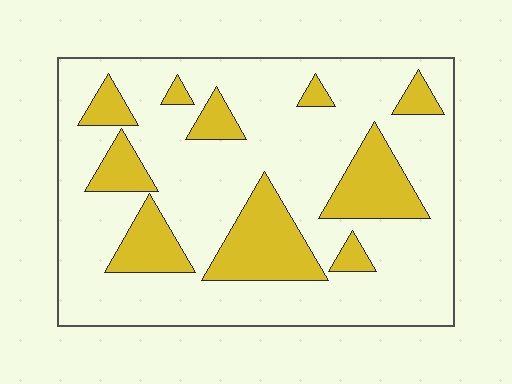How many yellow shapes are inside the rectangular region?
10.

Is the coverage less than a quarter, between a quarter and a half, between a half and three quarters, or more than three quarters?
Less than a quarter.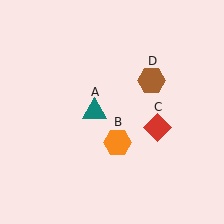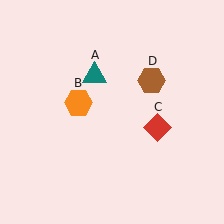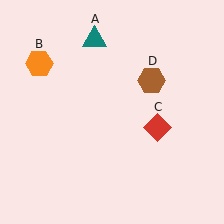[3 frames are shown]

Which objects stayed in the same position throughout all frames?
Red diamond (object C) and brown hexagon (object D) remained stationary.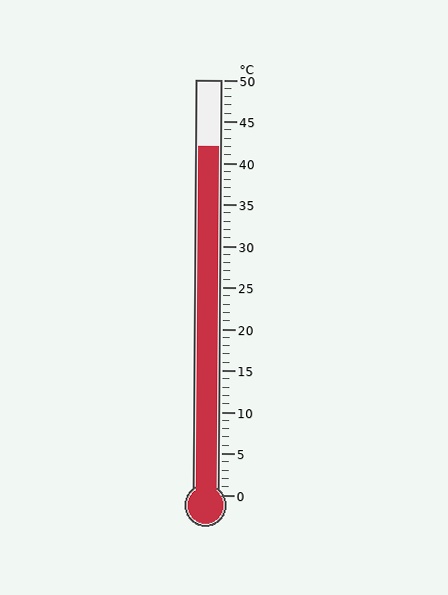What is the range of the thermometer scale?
The thermometer scale ranges from 0°C to 50°C.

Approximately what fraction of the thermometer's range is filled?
The thermometer is filled to approximately 85% of its range.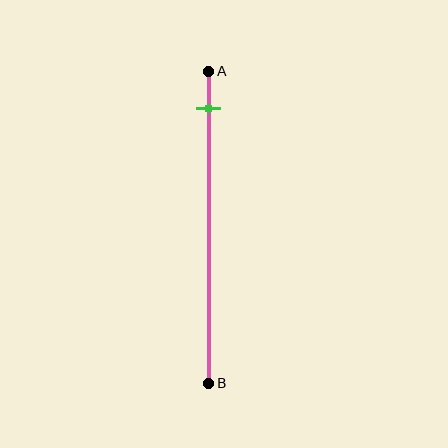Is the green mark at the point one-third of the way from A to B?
No, the mark is at about 10% from A, not at the 33% one-third point.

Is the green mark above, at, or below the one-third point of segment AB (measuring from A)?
The green mark is above the one-third point of segment AB.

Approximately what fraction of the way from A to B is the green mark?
The green mark is approximately 10% of the way from A to B.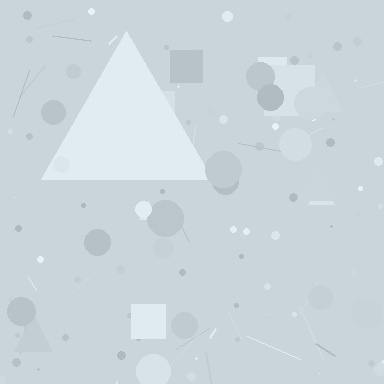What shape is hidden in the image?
A triangle is hidden in the image.